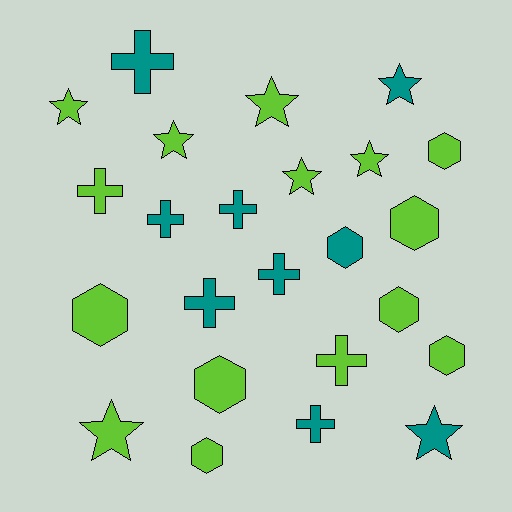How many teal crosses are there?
There are 6 teal crosses.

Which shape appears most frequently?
Hexagon, with 8 objects.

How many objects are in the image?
There are 24 objects.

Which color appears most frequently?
Lime, with 15 objects.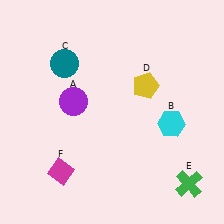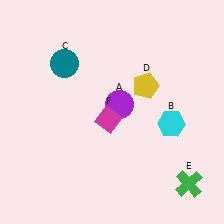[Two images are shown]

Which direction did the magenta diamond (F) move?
The magenta diamond (F) moved up.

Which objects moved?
The objects that moved are: the purple circle (A), the magenta diamond (F).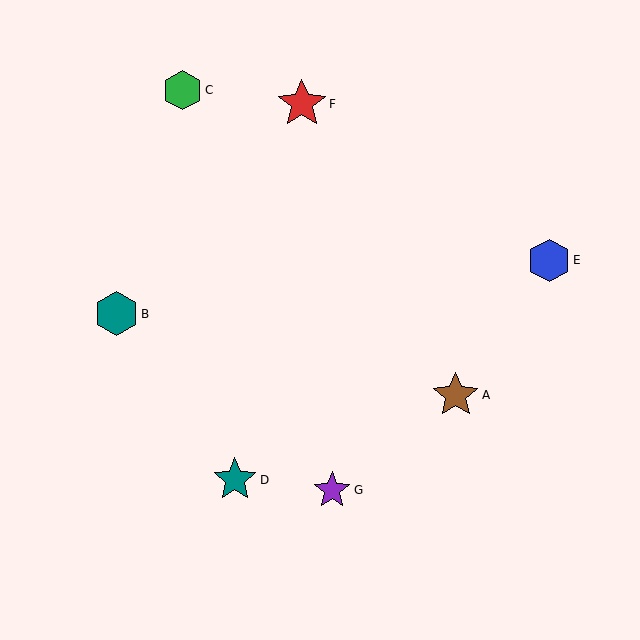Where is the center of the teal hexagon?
The center of the teal hexagon is at (116, 314).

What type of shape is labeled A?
Shape A is a brown star.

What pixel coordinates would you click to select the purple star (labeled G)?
Click at (332, 490) to select the purple star G.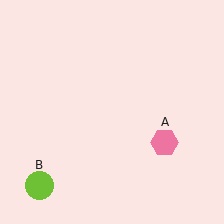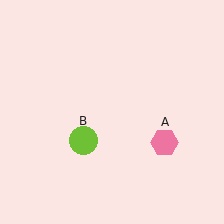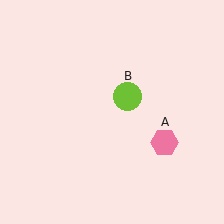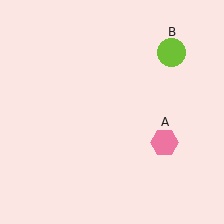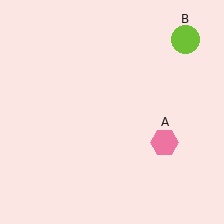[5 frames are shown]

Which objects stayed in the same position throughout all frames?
Pink hexagon (object A) remained stationary.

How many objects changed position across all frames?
1 object changed position: lime circle (object B).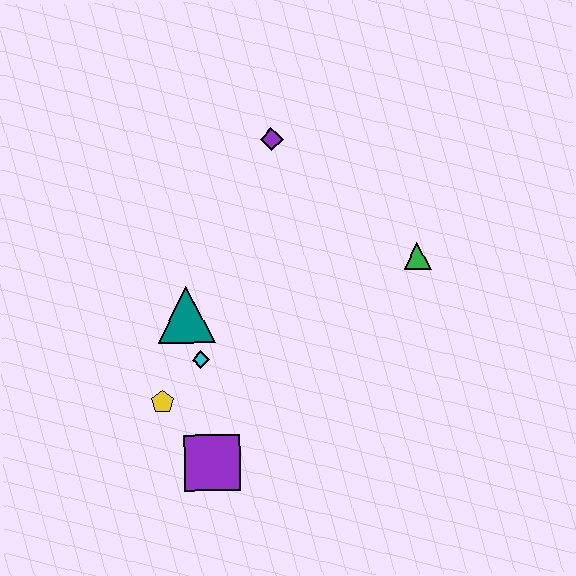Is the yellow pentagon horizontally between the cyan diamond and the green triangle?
No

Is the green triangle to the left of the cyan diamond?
No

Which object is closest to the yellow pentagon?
The cyan diamond is closest to the yellow pentagon.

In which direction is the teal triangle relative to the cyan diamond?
The teal triangle is above the cyan diamond.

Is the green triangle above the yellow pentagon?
Yes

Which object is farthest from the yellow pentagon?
The green triangle is farthest from the yellow pentagon.